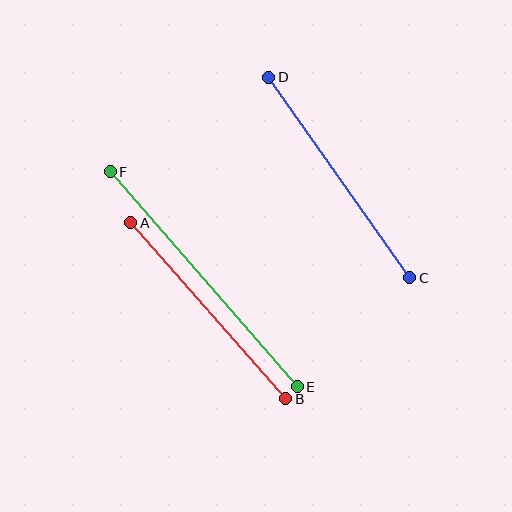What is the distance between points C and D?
The distance is approximately 245 pixels.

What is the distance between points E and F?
The distance is approximately 285 pixels.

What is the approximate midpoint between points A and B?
The midpoint is at approximately (208, 311) pixels.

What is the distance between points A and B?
The distance is approximately 234 pixels.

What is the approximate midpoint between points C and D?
The midpoint is at approximately (339, 177) pixels.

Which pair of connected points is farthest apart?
Points E and F are farthest apart.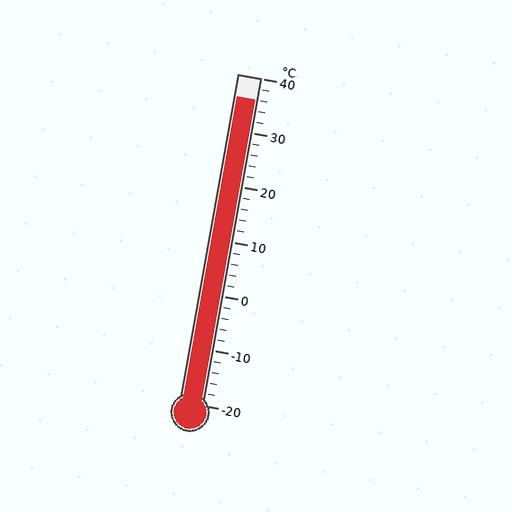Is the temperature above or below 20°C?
The temperature is above 20°C.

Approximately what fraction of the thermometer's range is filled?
The thermometer is filled to approximately 95% of its range.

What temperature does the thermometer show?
The thermometer shows approximately 36°C.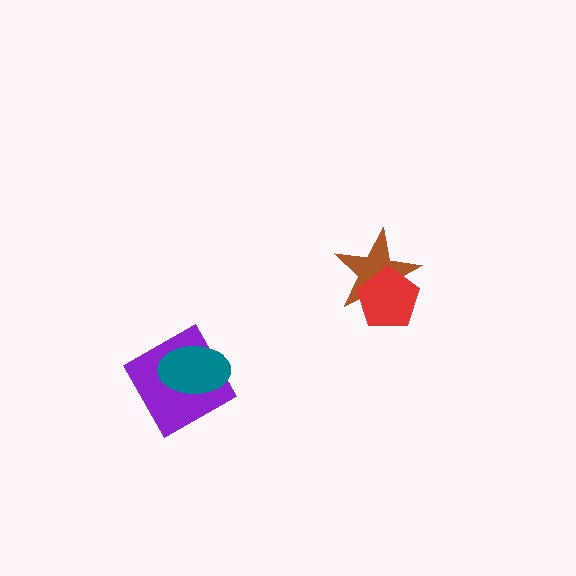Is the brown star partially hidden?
Yes, it is partially covered by another shape.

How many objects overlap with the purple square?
1 object overlaps with the purple square.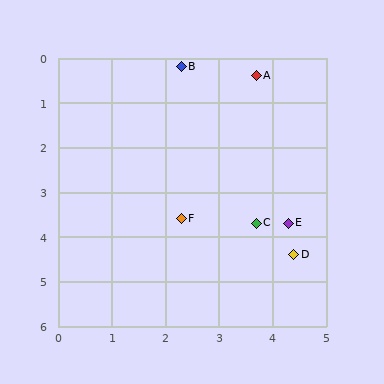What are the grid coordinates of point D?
Point D is at approximately (4.4, 4.4).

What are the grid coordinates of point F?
Point F is at approximately (2.3, 3.6).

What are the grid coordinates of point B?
Point B is at approximately (2.3, 0.2).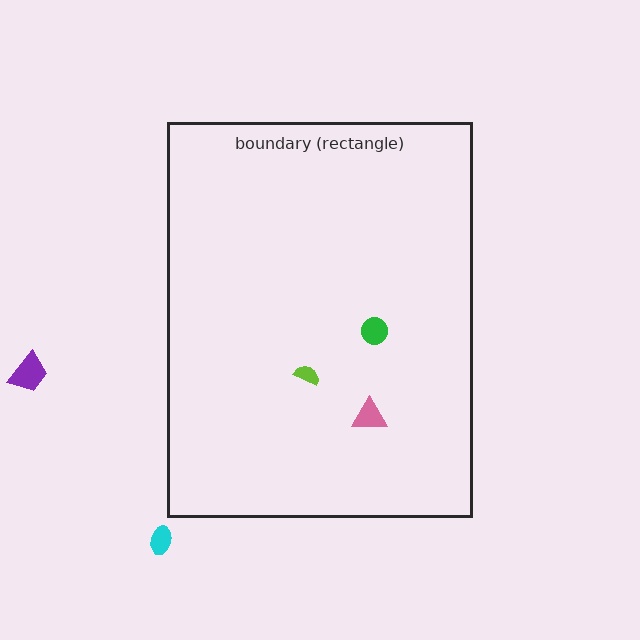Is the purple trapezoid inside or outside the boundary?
Outside.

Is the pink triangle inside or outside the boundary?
Inside.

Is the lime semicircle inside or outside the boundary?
Inside.